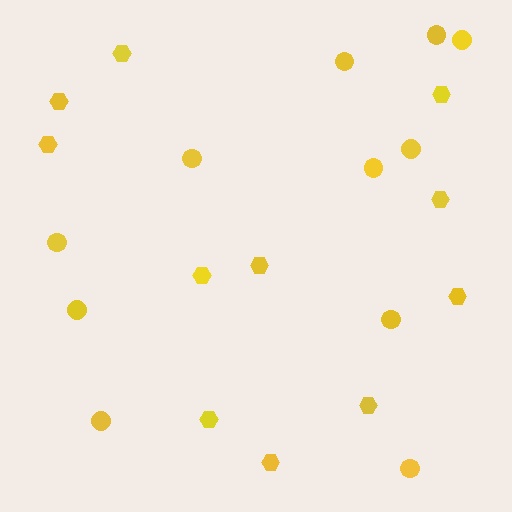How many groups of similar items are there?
There are 2 groups: one group of hexagons (11) and one group of circles (11).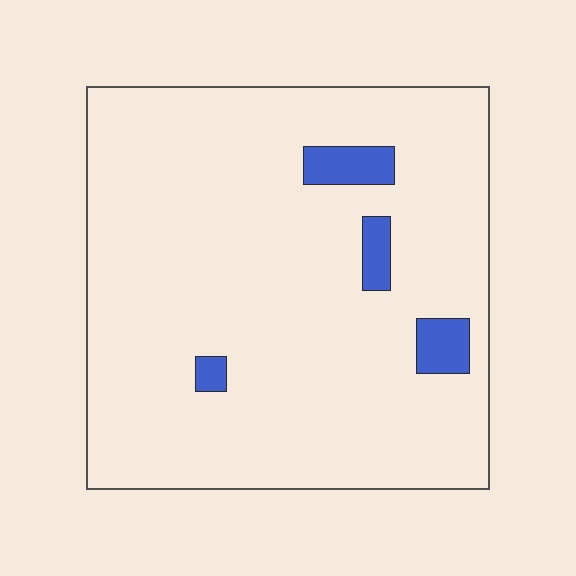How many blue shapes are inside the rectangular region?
4.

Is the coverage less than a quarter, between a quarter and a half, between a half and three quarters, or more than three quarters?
Less than a quarter.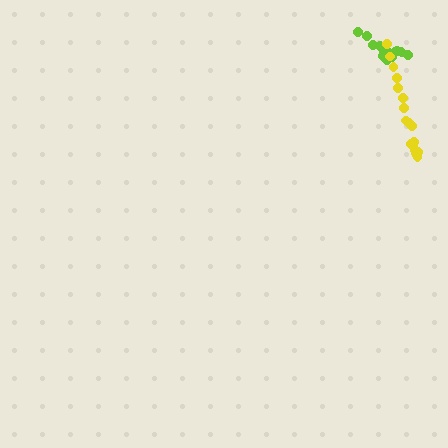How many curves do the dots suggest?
There are 2 distinct paths.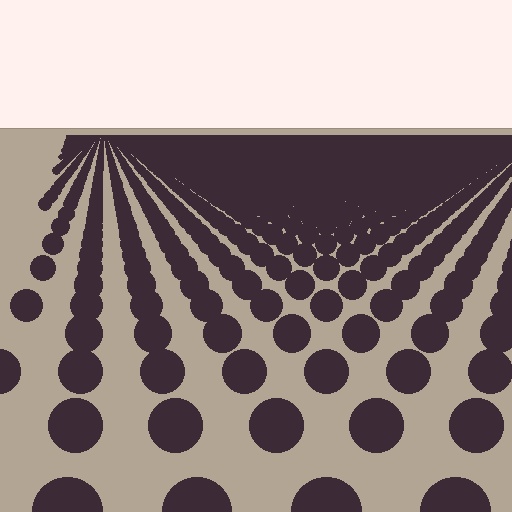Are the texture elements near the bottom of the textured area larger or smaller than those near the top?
Larger. Near the bottom, elements are closer to the viewer and appear at a bigger on-screen size.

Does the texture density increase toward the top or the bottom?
Density increases toward the top.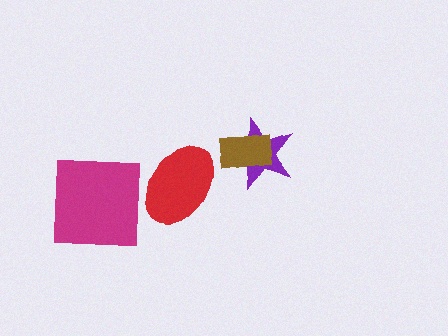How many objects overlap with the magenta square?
0 objects overlap with the magenta square.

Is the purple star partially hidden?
Yes, it is partially covered by another shape.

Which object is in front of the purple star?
The brown rectangle is in front of the purple star.